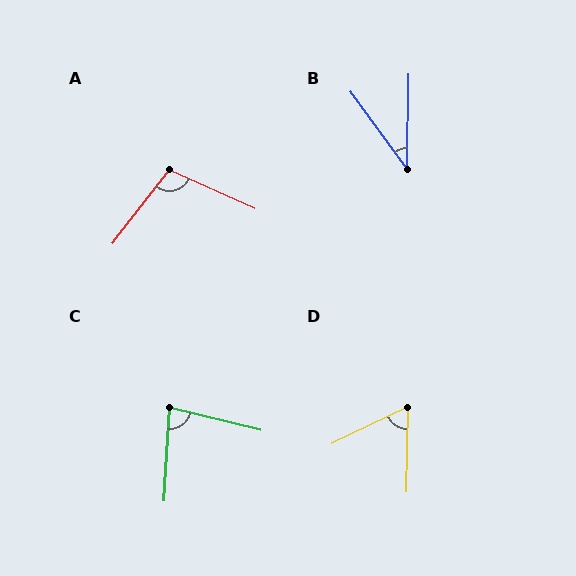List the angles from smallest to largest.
B (37°), D (64°), C (80°), A (104°).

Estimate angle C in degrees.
Approximately 80 degrees.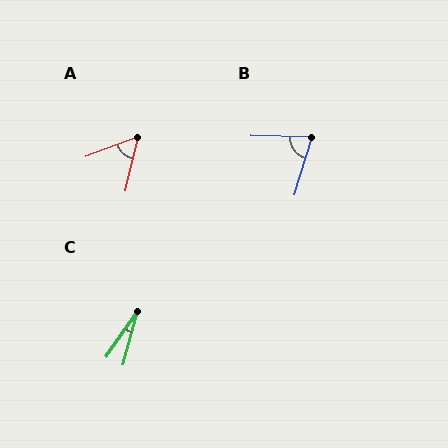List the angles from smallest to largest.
C (19°), A (55°), B (74°).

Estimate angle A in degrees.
Approximately 55 degrees.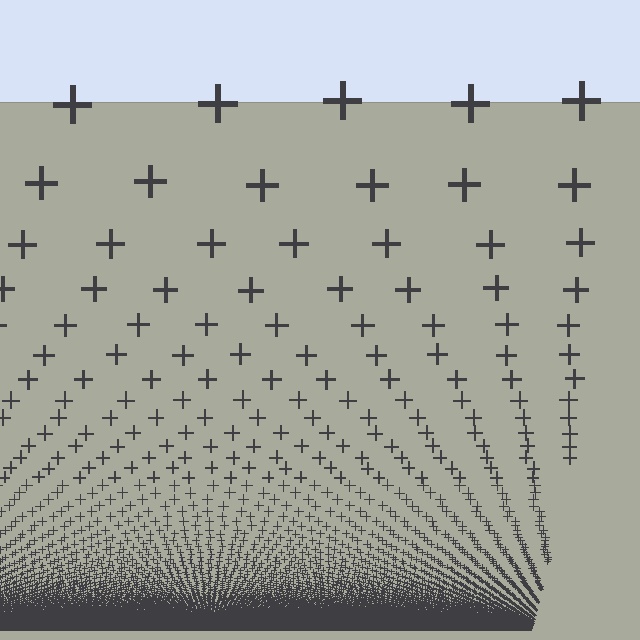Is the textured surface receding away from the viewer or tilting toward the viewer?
The surface appears to tilt toward the viewer. Texture elements get larger and sparser toward the top.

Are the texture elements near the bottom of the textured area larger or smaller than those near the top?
Smaller. The gradient is inverted — elements near the bottom are smaller and denser.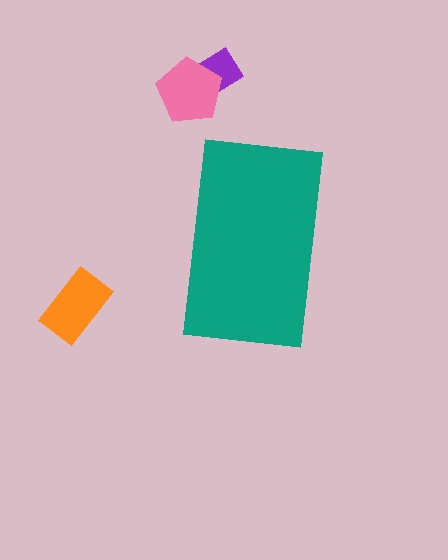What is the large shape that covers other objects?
A teal rectangle.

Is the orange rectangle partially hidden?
No, the orange rectangle is fully visible.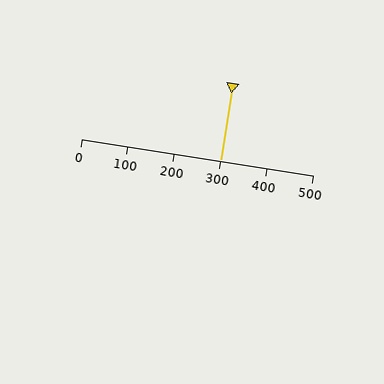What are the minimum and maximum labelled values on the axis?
The axis runs from 0 to 500.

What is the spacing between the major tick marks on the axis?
The major ticks are spaced 100 apart.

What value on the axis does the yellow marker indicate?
The marker indicates approximately 300.